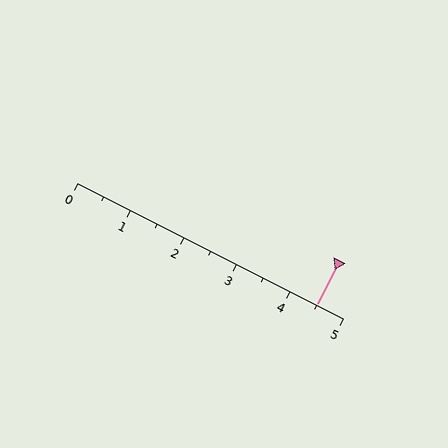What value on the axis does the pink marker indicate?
The marker indicates approximately 4.5.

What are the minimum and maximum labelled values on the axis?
The axis runs from 0 to 5.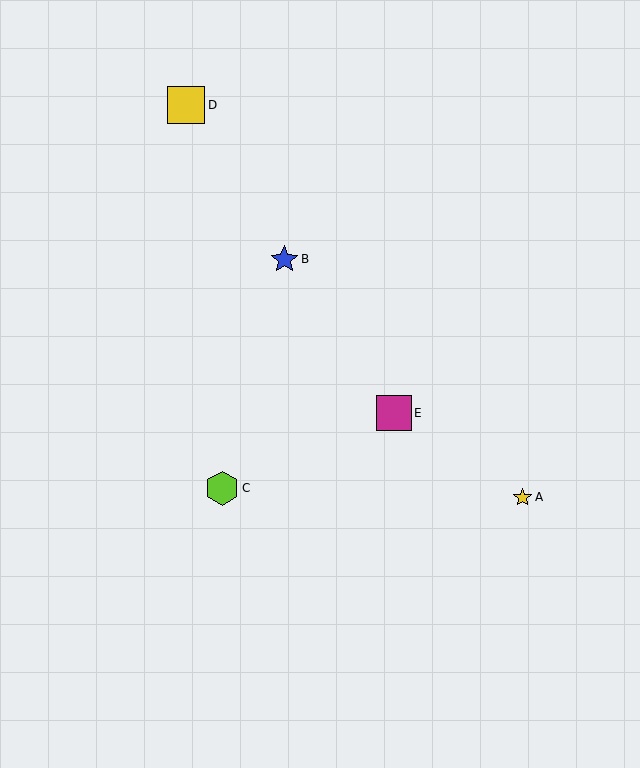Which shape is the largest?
The yellow square (labeled D) is the largest.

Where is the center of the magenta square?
The center of the magenta square is at (394, 413).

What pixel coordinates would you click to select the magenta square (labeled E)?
Click at (394, 413) to select the magenta square E.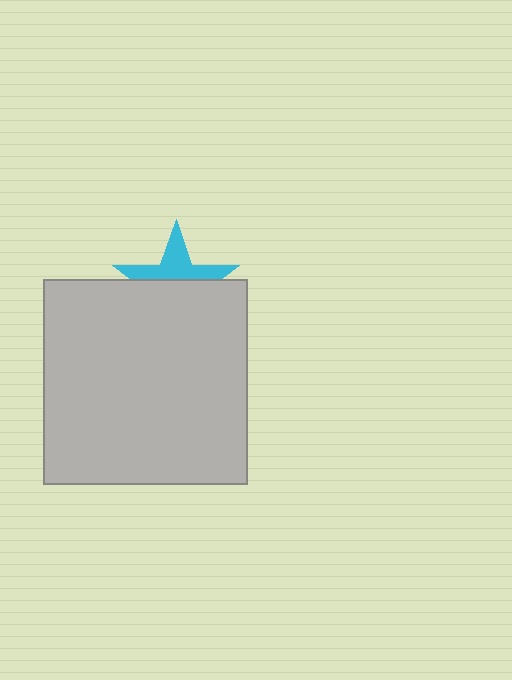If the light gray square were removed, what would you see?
You would see the complete cyan star.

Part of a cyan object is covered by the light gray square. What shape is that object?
It is a star.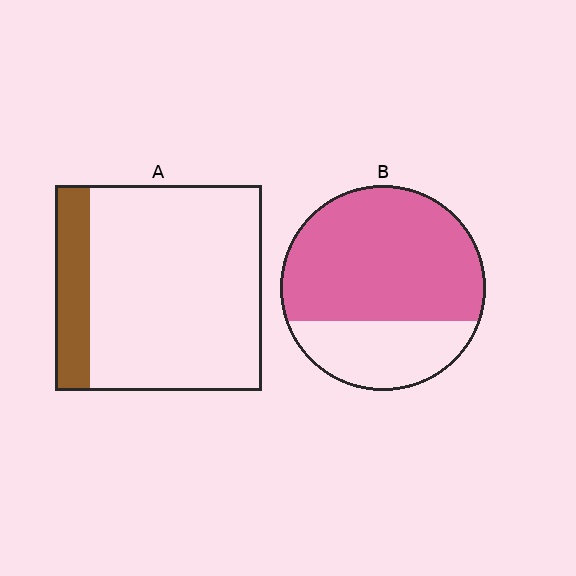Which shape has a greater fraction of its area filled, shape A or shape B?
Shape B.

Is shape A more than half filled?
No.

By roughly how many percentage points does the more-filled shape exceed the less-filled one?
By roughly 55 percentage points (B over A).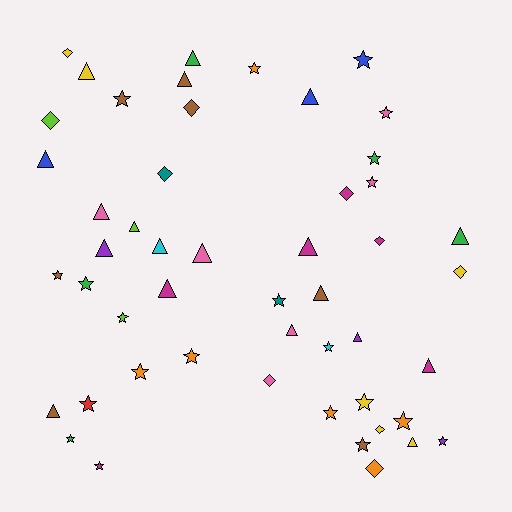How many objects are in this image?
There are 50 objects.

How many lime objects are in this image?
There are 3 lime objects.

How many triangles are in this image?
There are 19 triangles.